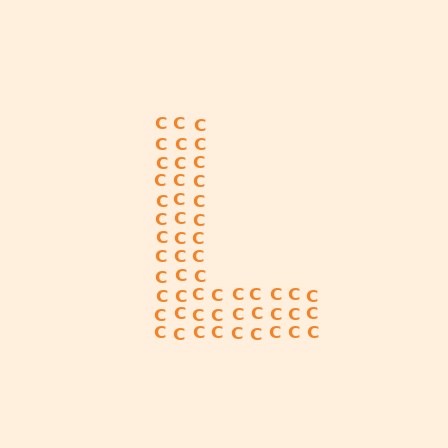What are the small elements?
The small elements are letter C's.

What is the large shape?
The large shape is the letter L.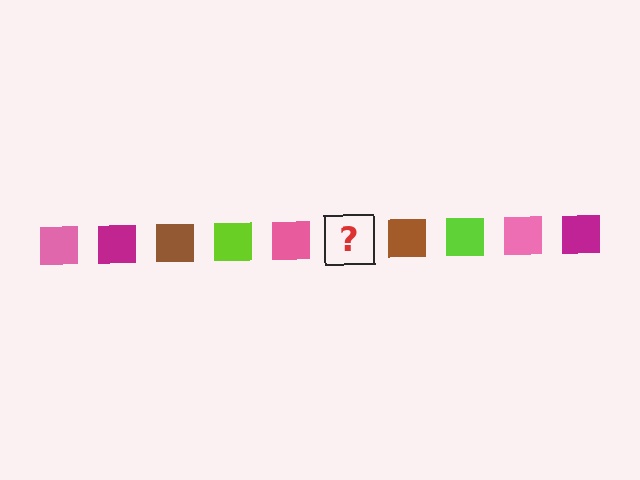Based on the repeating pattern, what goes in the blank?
The blank should be a magenta square.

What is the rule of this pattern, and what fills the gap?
The rule is that the pattern cycles through pink, magenta, brown, lime squares. The gap should be filled with a magenta square.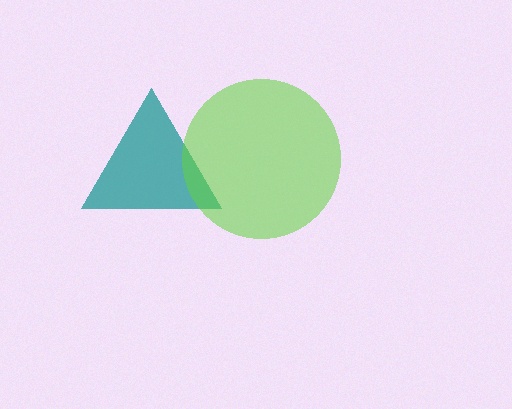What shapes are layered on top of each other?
The layered shapes are: a teal triangle, a lime circle.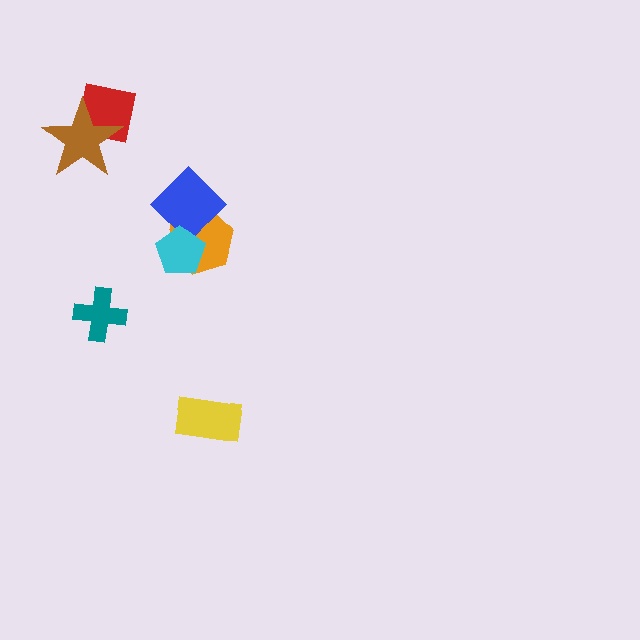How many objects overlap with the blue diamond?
2 objects overlap with the blue diamond.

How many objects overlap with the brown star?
1 object overlaps with the brown star.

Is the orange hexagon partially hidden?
Yes, it is partially covered by another shape.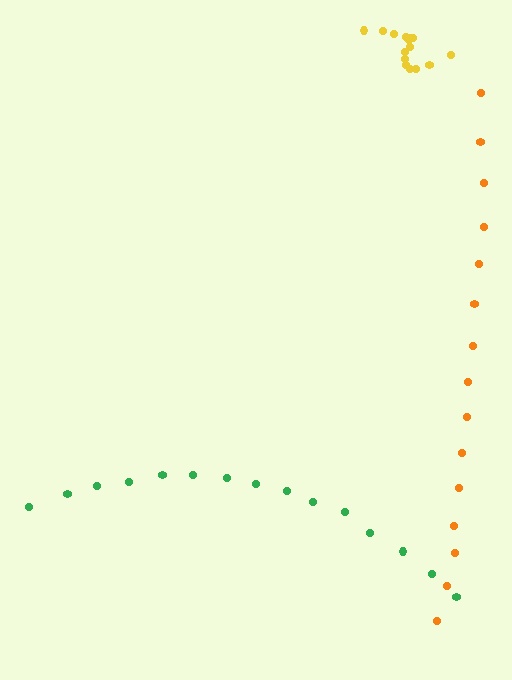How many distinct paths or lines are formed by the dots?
There are 3 distinct paths.